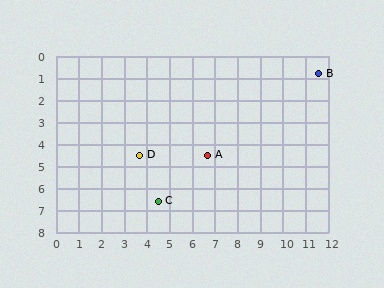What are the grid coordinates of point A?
Point A is at approximately (6.7, 4.5).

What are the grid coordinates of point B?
Point B is at approximately (11.6, 0.8).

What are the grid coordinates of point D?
Point D is at approximately (3.7, 4.5).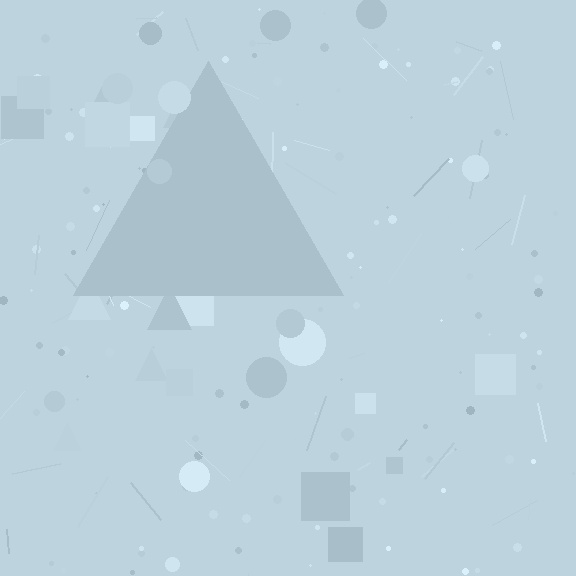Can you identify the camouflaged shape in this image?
The camouflaged shape is a triangle.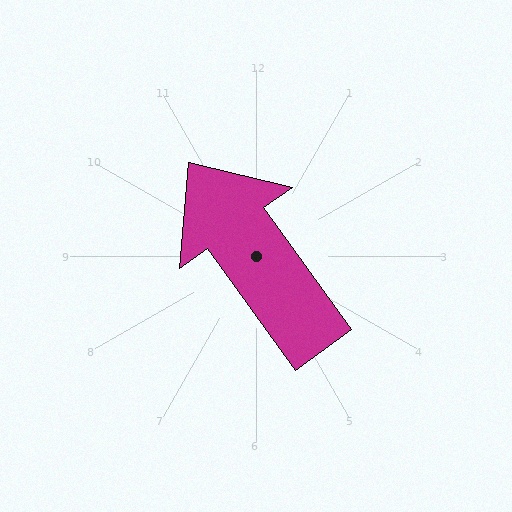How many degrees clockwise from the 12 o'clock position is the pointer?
Approximately 324 degrees.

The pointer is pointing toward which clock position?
Roughly 11 o'clock.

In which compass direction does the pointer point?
Northwest.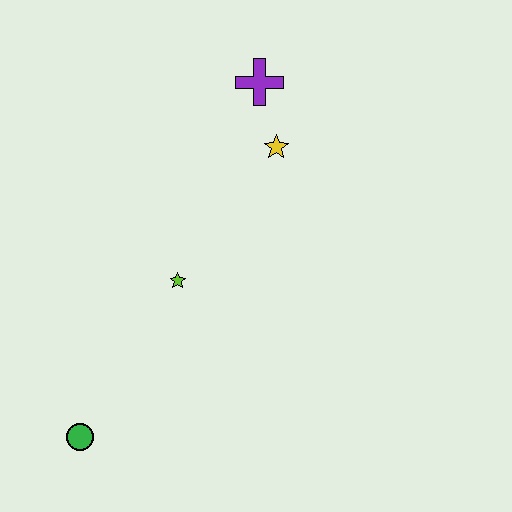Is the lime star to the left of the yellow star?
Yes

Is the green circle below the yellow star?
Yes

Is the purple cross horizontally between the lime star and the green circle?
No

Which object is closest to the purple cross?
The yellow star is closest to the purple cross.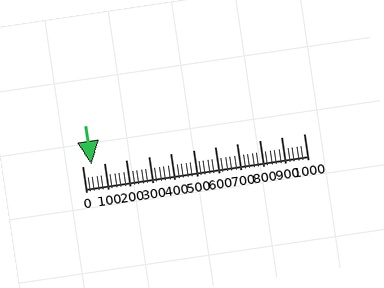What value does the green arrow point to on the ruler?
The green arrow points to approximately 43.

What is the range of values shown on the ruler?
The ruler shows values from 0 to 1000.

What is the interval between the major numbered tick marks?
The major tick marks are spaced 100 units apart.